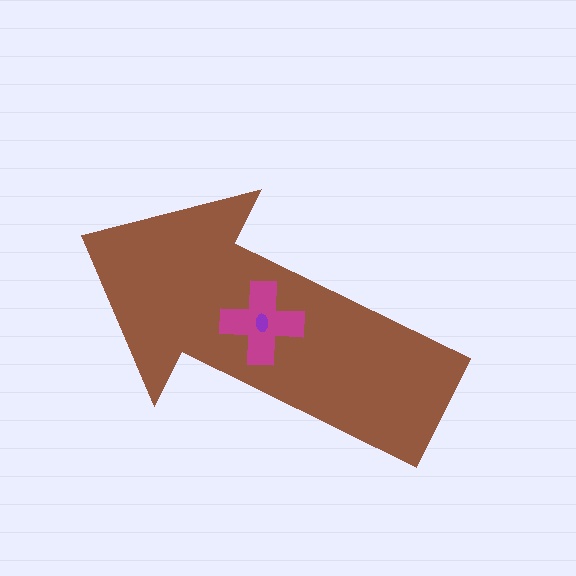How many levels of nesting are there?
3.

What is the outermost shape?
The brown arrow.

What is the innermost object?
The purple ellipse.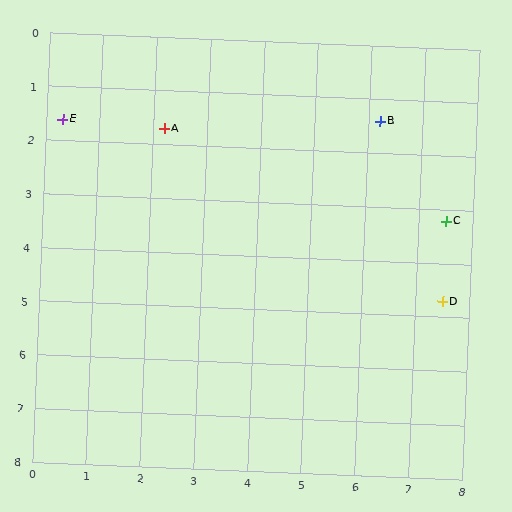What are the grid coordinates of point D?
Point D is at approximately (7.5, 4.7).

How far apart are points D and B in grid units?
Points D and B are about 3.5 grid units apart.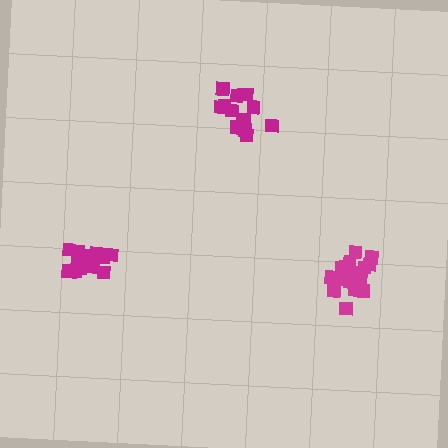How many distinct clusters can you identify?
There are 3 distinct clusters.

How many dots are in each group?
Group 1: 14 dots, Group 2: 19 dots, Group 3: 17 dots (50 total).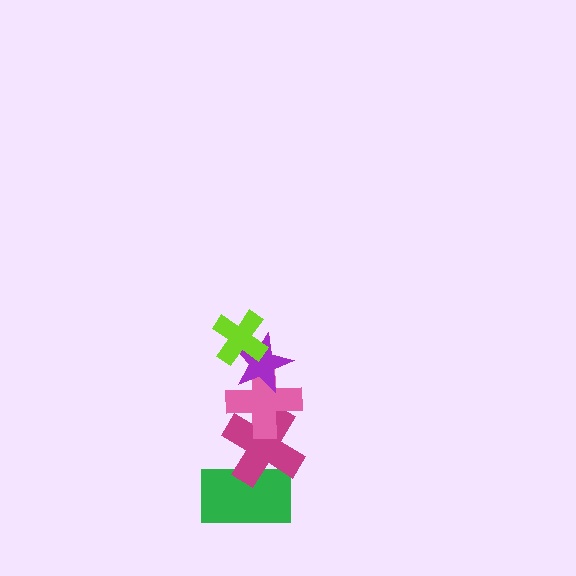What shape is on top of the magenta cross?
The pink cross is on top of the magenta cross.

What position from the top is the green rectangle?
The green rectangle is 5th from the top.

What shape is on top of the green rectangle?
The magenta cross is on top of the green rectangle.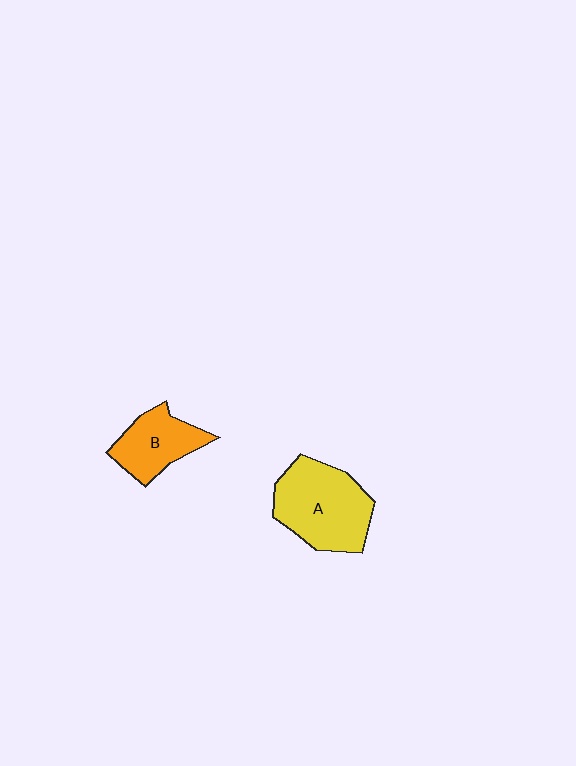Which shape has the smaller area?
Shape B (orange).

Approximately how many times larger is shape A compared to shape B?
Approximately 1.6 times.